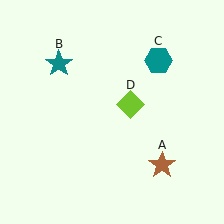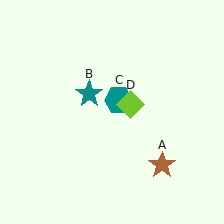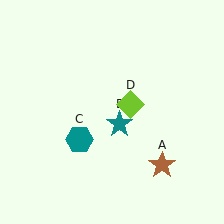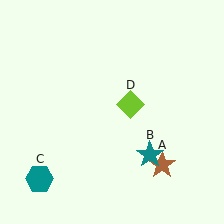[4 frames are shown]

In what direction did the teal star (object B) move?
The teal star (object B) moved down and to the right.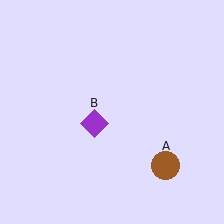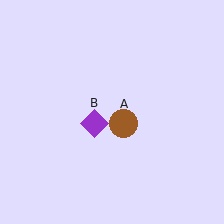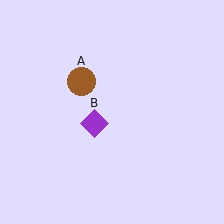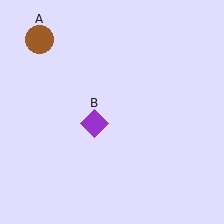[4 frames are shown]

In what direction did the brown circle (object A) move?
The brown circle (object A) moved up and to the left.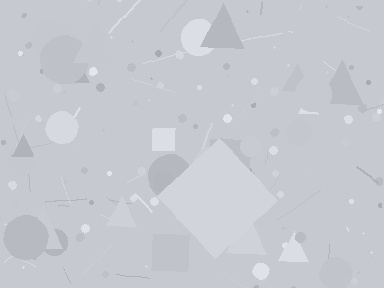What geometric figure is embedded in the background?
A diamond is embedded in the background.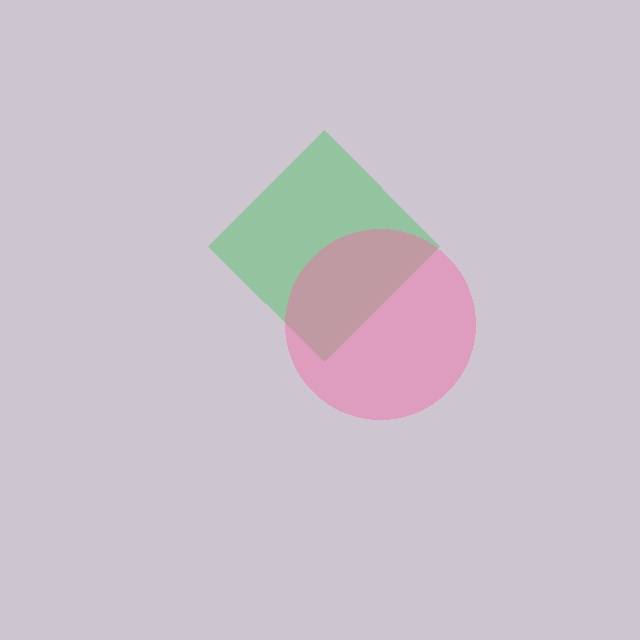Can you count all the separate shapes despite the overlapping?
Yes, there are 2 separate shapes.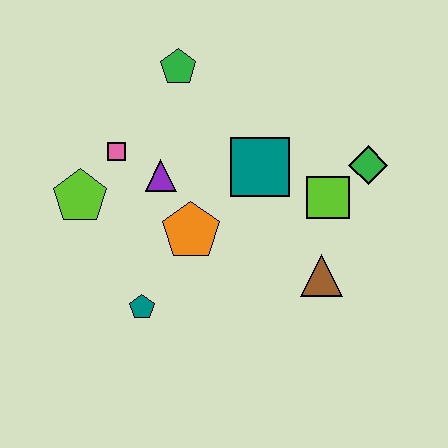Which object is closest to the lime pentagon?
The pink square is closest to the lime pentagon.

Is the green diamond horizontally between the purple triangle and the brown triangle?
No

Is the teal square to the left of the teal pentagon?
No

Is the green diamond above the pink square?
No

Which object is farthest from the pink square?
The green diamond is farthest from the pink square.